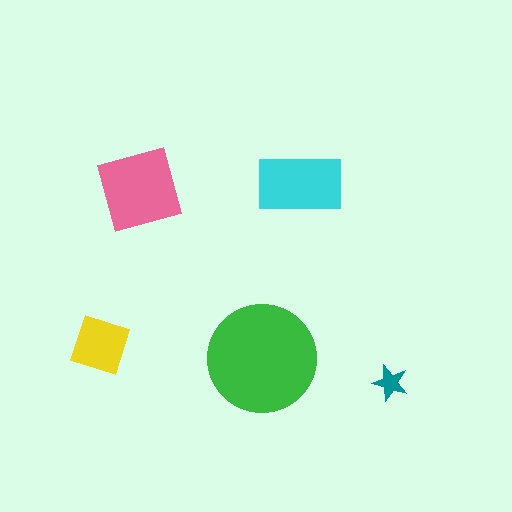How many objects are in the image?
There are 5 objects in the image.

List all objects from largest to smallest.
The green circle, the pink square, the cyan rectangle, the yellow diamond, the teal star.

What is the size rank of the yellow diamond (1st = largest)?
4th.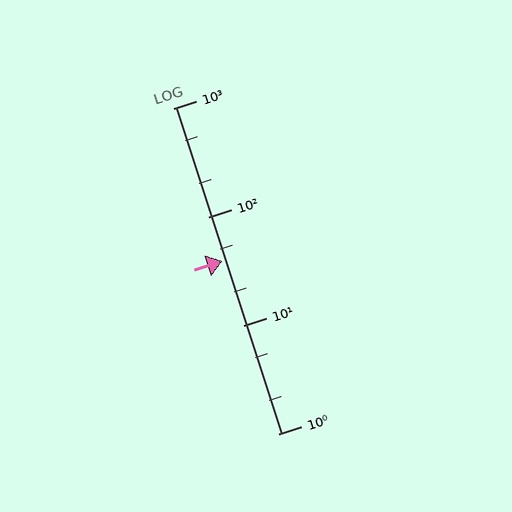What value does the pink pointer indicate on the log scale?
The pointer indicates approximately 39.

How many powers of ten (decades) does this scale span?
The scale spans 3 decades, from 1 to 1000.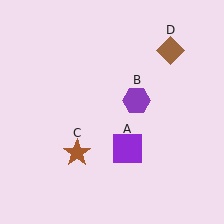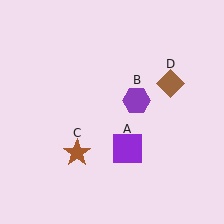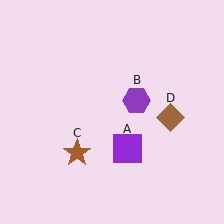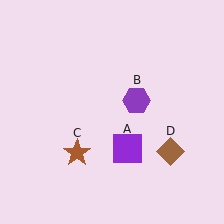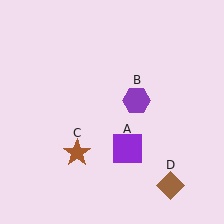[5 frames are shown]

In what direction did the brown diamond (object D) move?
The brown diamond (object D) moved down.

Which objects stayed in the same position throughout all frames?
Purple square (object A) and purple hexagon (object B) and brown star (object C) remained stationary.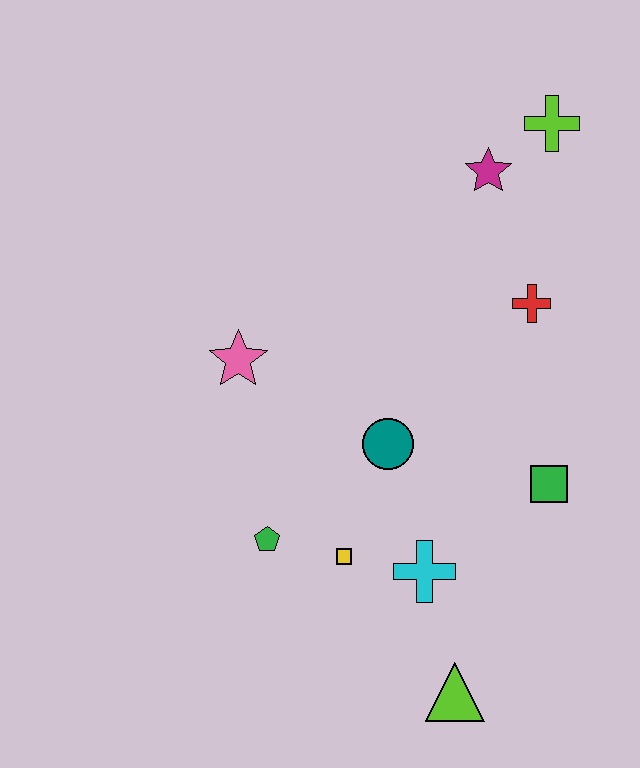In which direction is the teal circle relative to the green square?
The teal circle is to the left of the green square.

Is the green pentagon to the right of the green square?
No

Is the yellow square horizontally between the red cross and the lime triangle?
No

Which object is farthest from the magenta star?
The lime triangle is farthest from the magenta star.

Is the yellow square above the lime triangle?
Yes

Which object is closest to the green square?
The cyan cross is closest to the green square.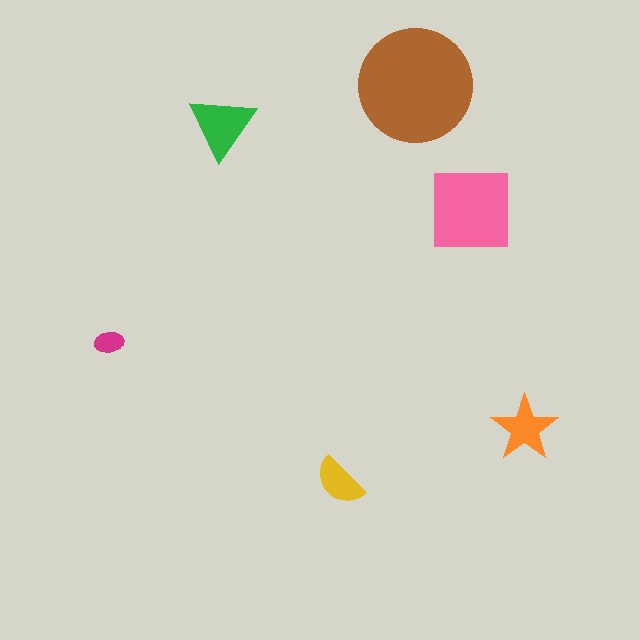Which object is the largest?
The brown circle.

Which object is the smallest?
The magenta ellipse.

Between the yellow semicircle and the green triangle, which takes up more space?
The green triangle.